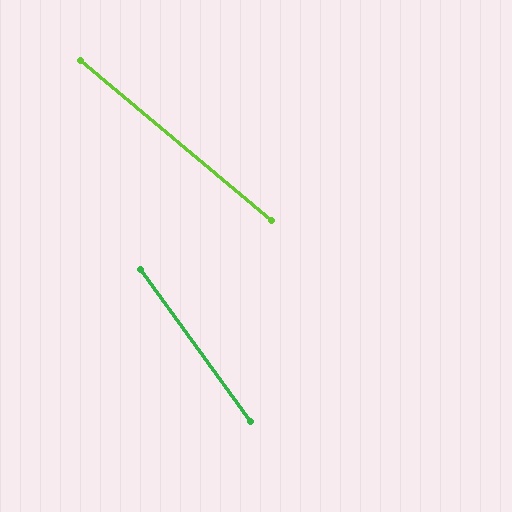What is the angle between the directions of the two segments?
Approximately 14 degrees.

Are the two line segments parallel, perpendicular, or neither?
Neither parallel nor perpendicular — they differ by about 14°.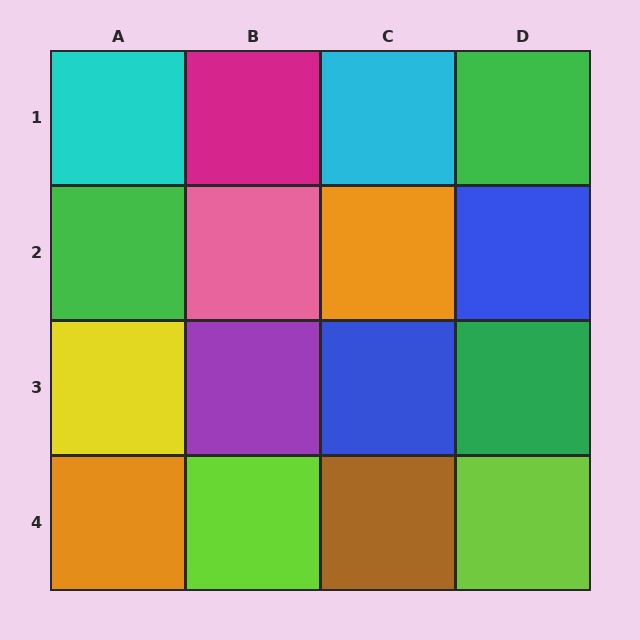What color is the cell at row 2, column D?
Blue.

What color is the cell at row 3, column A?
Yellow.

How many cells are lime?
2 cells are lime.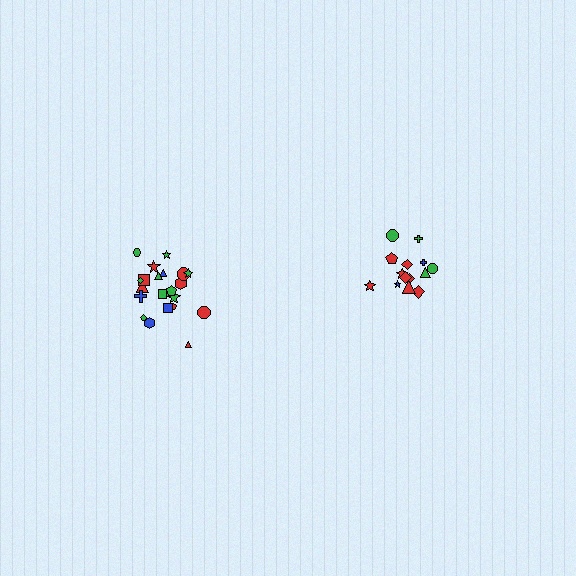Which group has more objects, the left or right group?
The left group.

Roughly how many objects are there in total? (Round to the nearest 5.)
Roughly 35 objects in total.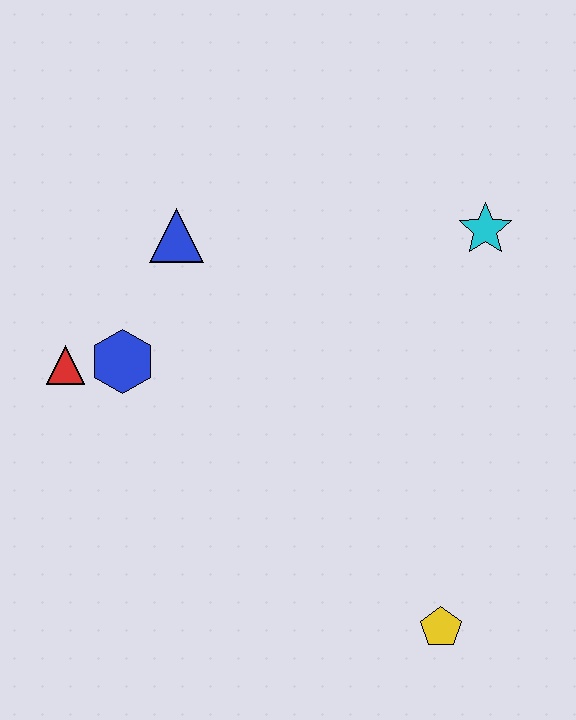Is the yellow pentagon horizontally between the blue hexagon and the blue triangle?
No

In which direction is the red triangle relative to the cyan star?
The red triangle is to the left of the cyan star.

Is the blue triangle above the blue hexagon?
Yes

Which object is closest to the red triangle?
The blue hexagon is closest to the red triangle.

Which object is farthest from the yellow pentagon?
The blue triangle is farthest from the yellow pentagon.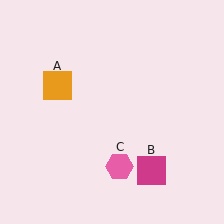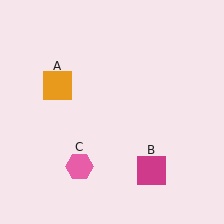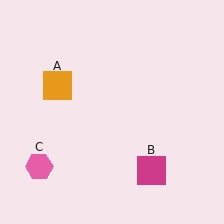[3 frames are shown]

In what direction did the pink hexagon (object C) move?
The pink hexagon (object C) moved left.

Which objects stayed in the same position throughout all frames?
Orange square (object A) and magenta square (object B) remained stationary.